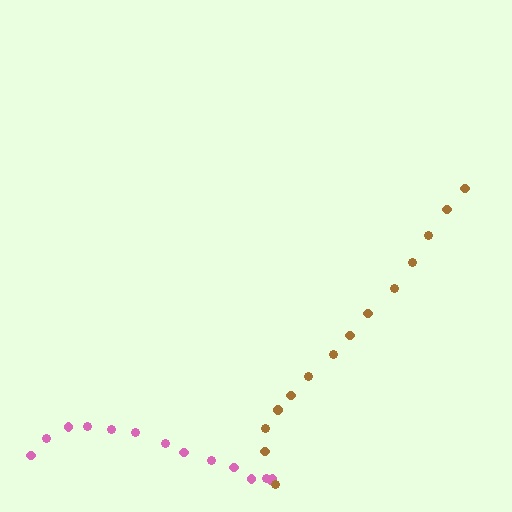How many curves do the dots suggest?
There are 2 distinct paths.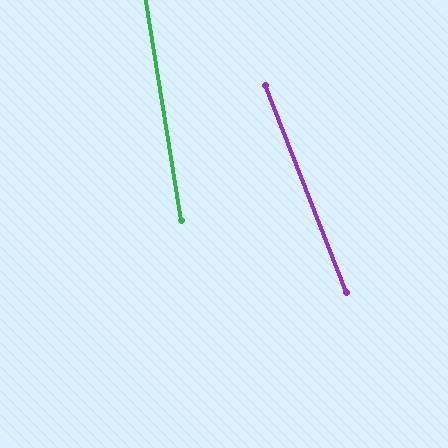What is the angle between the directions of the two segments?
Approximately 12 degrees.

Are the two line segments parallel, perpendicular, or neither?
Neither parallel nor perpendicular — they differ by about 12°.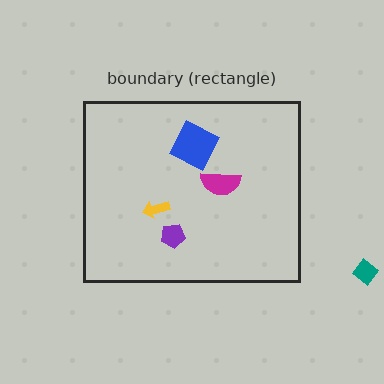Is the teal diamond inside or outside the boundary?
Outside.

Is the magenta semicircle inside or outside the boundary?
Inside.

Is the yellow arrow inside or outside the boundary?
Inside.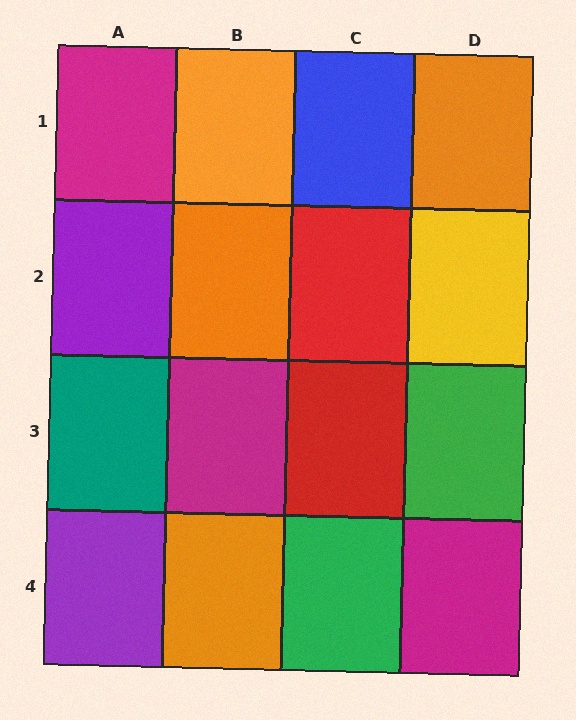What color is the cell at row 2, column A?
Purple.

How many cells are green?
2 cells are green.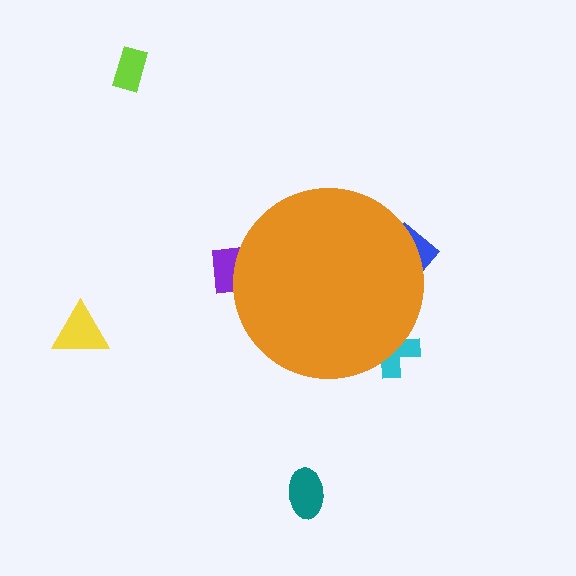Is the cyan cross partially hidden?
Yes, the cyan cross is partially hidden behind the orange circle.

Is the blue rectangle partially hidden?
Yes, the blue rectangle is partially hidden behind the orange circle.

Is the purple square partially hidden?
Yes, the purple square is partially hidden behind the orange circle.